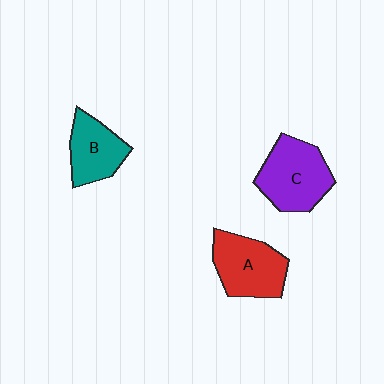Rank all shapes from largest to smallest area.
From largest to smallest: C (purple), A (red), B (teal).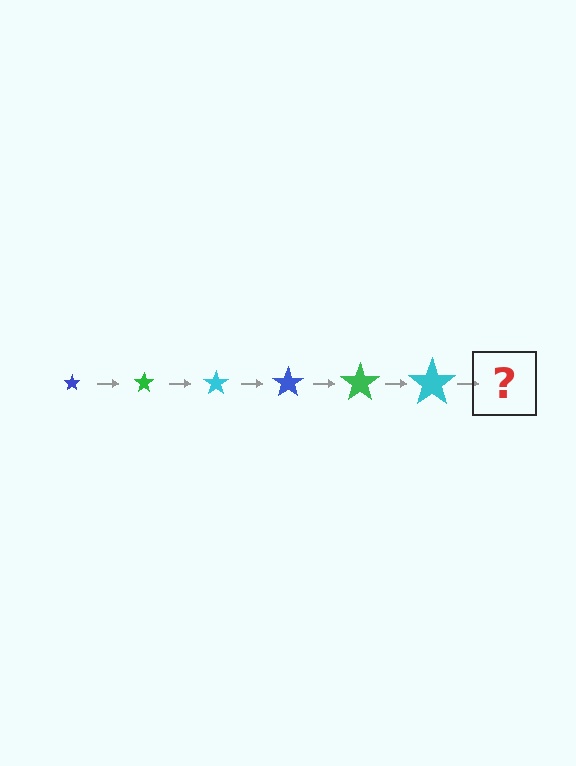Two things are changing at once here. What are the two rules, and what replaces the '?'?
The two rules are that the star grows larger each step and the color cycles through blue, green, and cyan. The '?' should be a blue star, larger than the previous one.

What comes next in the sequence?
The next element should be a blue star, larger than the previous one.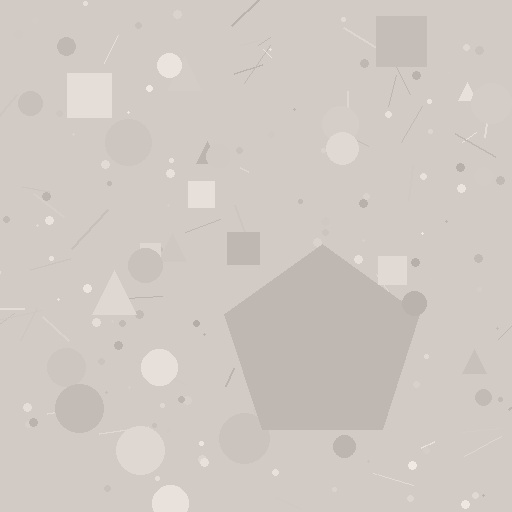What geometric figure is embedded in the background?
A pentagon is embedded in the background.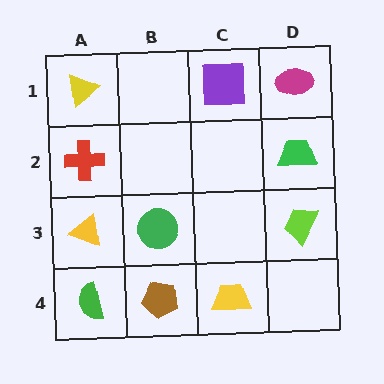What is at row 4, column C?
A yellow trapezoid.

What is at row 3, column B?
A green circle.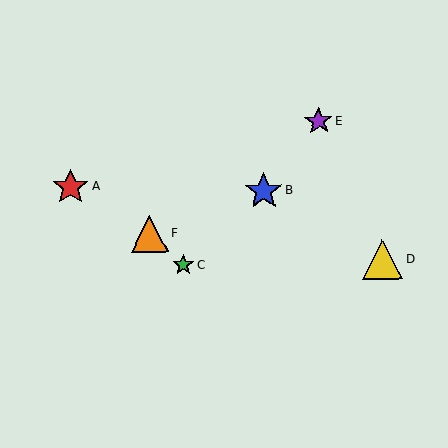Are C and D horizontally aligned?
Yes, both are at y≈265.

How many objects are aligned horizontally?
2 objects (C, D) are aligned horizontally.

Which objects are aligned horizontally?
Objects C, D are aligned horizontally.